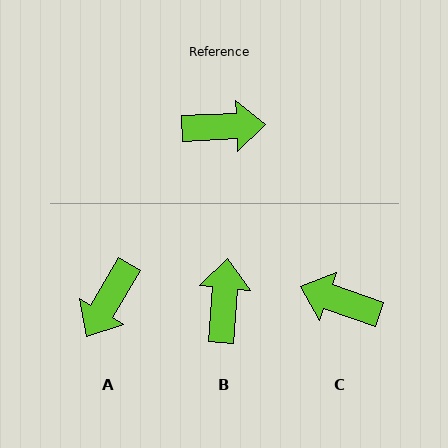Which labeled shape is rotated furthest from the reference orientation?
C, about 159 degrees away.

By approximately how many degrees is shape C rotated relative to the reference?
Approximately 159 degrees counter-clockwise.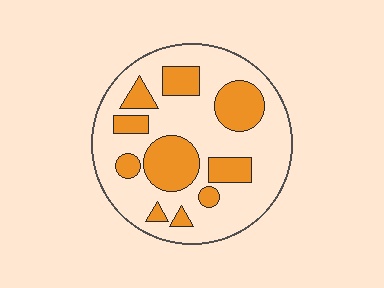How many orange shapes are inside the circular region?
10.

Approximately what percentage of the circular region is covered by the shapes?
Approximately 30%.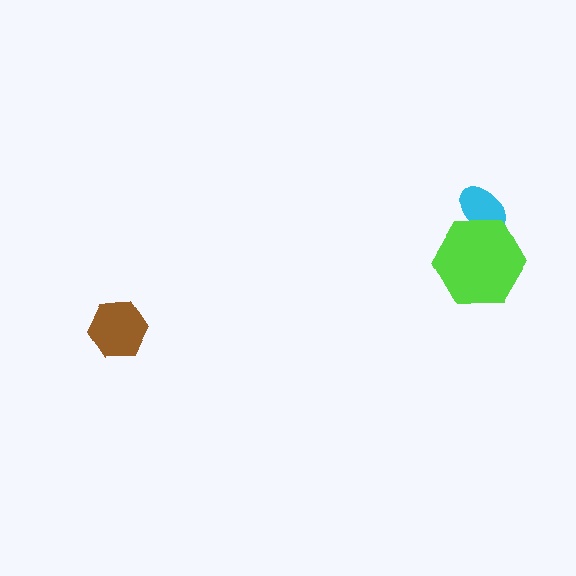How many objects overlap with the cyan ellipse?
1 object overlaps with the cyan ellipse.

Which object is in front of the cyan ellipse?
The lime hexagon is in front of the cyan ellipse.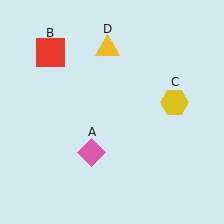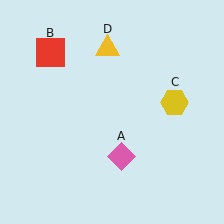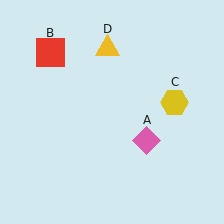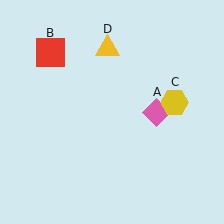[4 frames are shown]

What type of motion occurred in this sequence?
The pink diamond (object A) rotated counterclockwise around the center of the scene.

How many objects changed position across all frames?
1 object changed position: pink diamond (object A).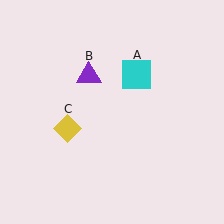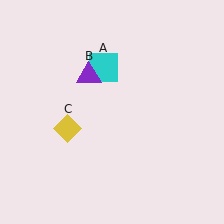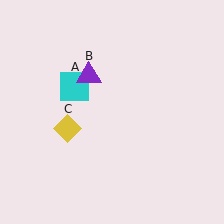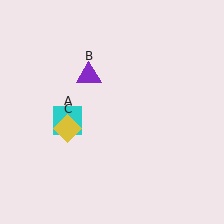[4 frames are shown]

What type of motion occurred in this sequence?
The cyan square (object A) rotated counterclockwise around the center of the scene.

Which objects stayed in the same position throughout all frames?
Purple triangle (object B) and yellow diamond (object C) remained stationary.